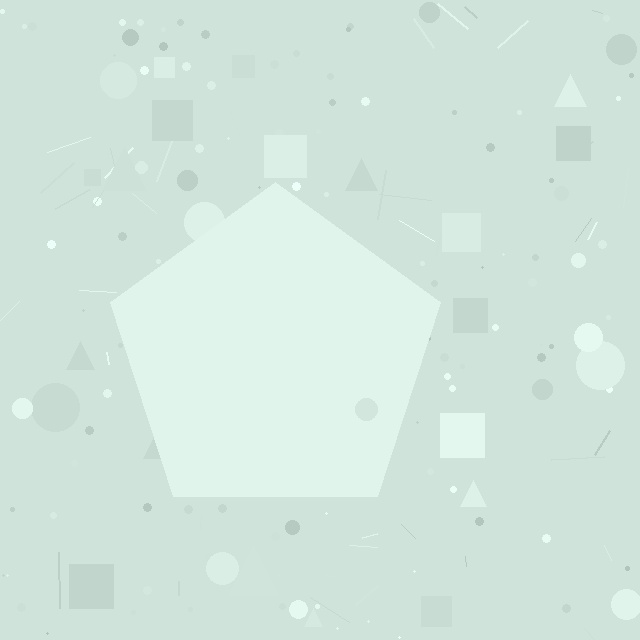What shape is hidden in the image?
A pentagon is hidden in the image.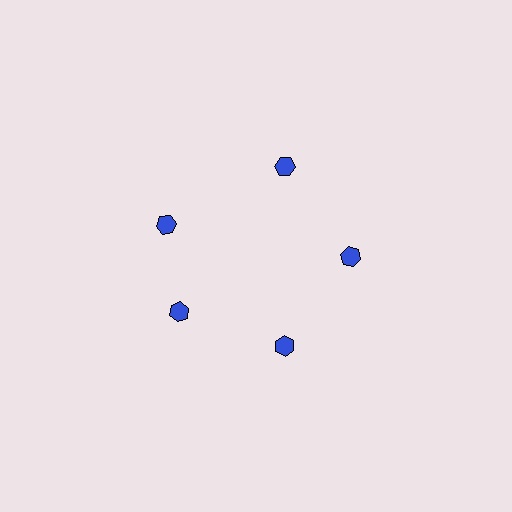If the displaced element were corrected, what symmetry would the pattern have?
It would have 5-fold rotational symmetry — the pattern would map onto itself every 72 degrees.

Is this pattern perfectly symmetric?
No. The 5 blue hexagons are arranged in a ring, but one element near the 10 o'clock position is rotated out of alignment along the ring, breaking the 5-fold rotational symmetry.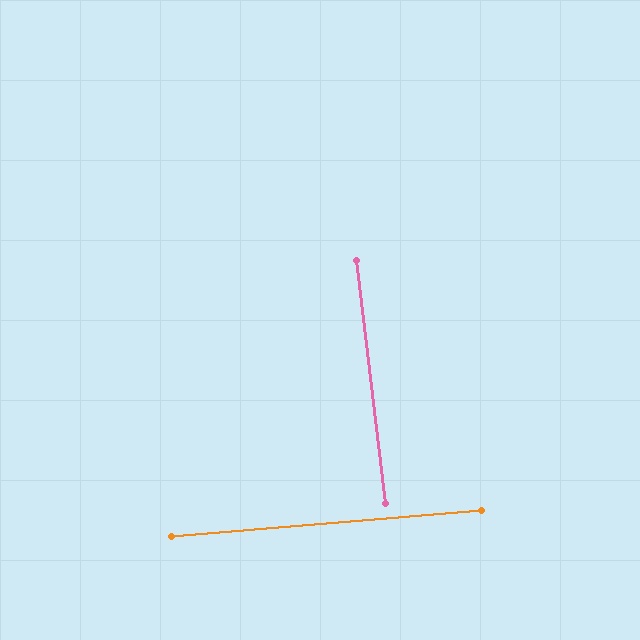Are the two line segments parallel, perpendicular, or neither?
Perpendicular — they meet at approximately 88°.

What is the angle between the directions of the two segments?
Approximately 88 degrees.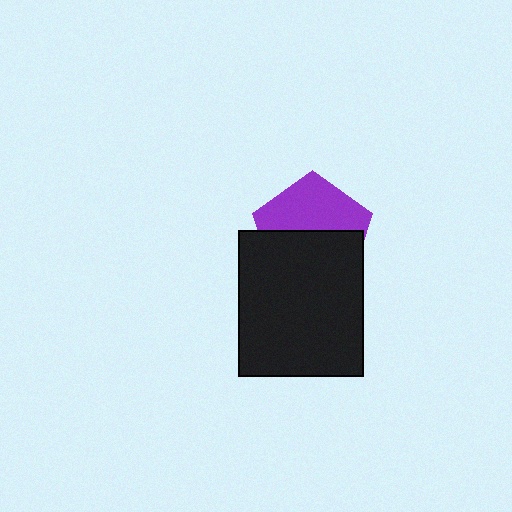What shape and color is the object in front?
The object in front is a black rectangle.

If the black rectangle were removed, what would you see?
You would see the complete purple pentagon.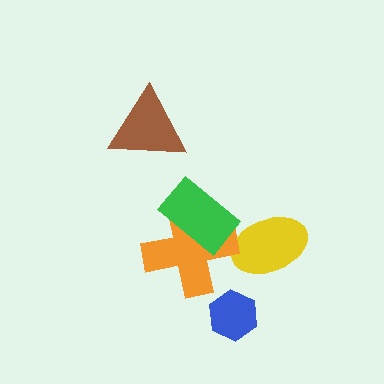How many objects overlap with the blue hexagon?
0 objects overlap with the blue hexagon.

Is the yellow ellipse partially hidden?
No, no other shape covers it.